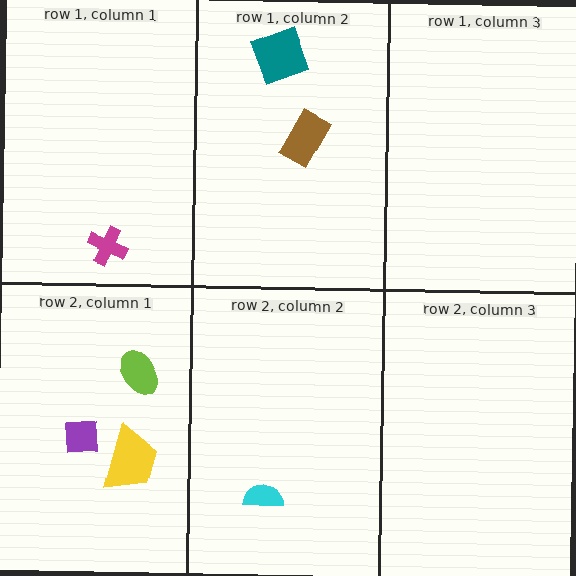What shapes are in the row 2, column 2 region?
The cyan semicircle.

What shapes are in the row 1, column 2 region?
The teal square, the brown rectangle.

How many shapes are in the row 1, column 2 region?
2.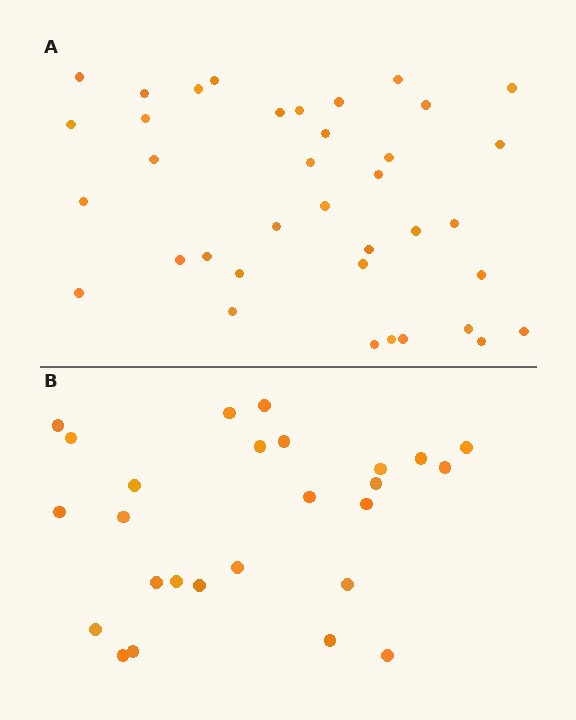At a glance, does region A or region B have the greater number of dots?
Region A (the top region) has more dots.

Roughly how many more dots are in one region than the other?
Region A has roughly 12 or so more dots than region B.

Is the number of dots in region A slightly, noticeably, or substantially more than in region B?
Region A has noticeably more, but not dramatically so. The ratio is roughly 1.4 to 1.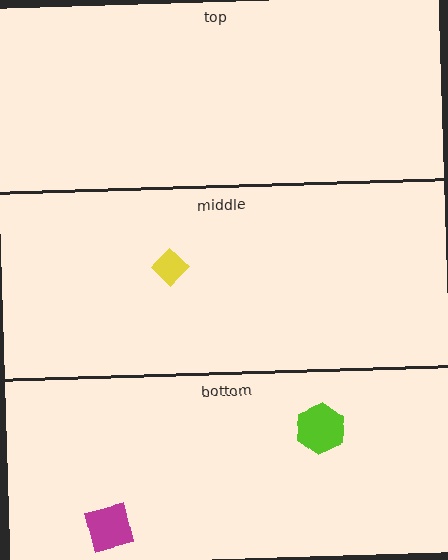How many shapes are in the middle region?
1.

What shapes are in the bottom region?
The magenta square, the lime hexagon.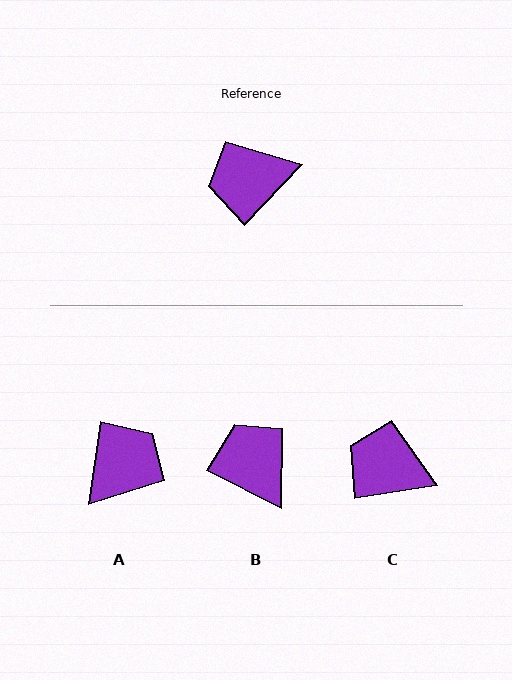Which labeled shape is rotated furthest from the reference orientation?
A, about 145 degrees away.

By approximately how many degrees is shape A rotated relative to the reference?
Approximately 145 degrees clockwise.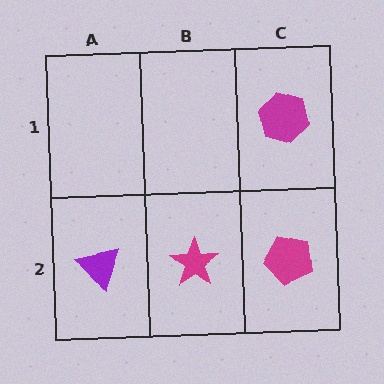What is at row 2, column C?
A magenta pentagon.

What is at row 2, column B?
A magenta star.